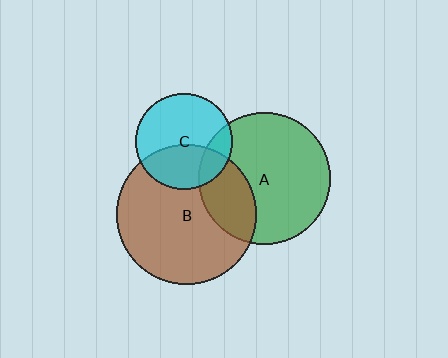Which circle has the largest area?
Circle B (brown).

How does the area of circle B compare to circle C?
Approximately 2.1 times.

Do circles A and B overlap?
Yes.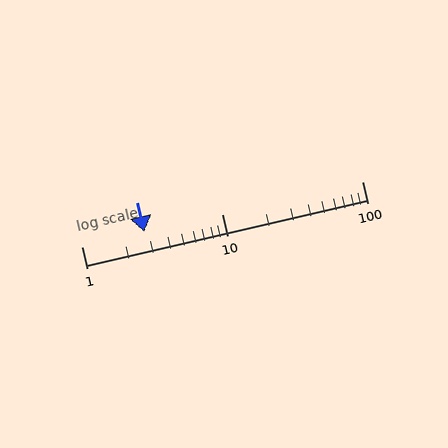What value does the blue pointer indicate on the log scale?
The pointer indicates approximately 2.8.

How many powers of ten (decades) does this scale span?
The scale spans 2 decades, from 1 to 100.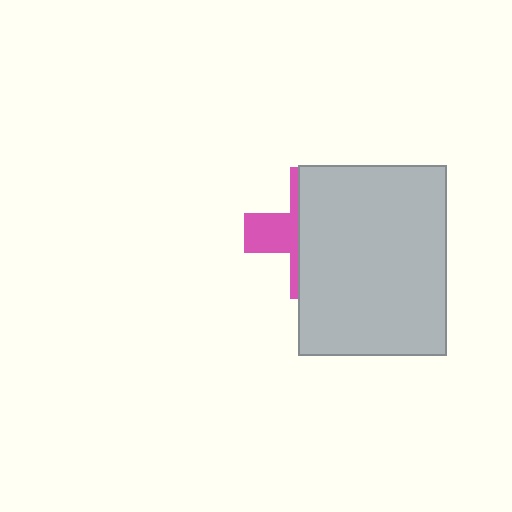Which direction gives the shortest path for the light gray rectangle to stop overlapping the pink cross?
Moving right gives the shortest separation.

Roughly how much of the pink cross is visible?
A small part of it is visible (roughly 32%).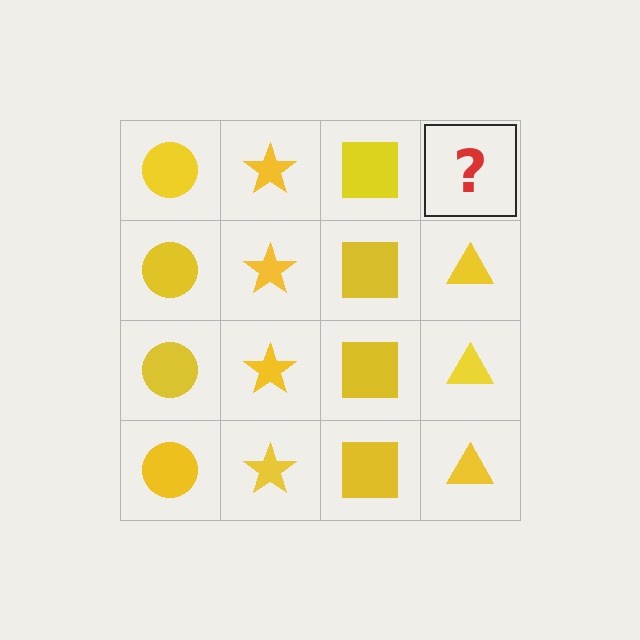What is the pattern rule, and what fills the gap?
The rule is that each column has a consistent shape. The gap should be filled with a yellow triangle.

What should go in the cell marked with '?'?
The missing cell should contain a yellow triangle.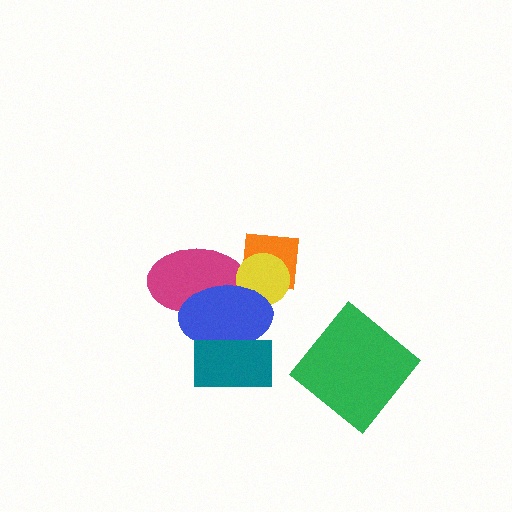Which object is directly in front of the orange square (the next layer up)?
The yellow circle is directly in front of the orange square.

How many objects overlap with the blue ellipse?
4 objects overlap with the blue ellipse.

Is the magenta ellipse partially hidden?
Yes, it is partially covered by another shape.